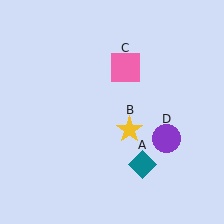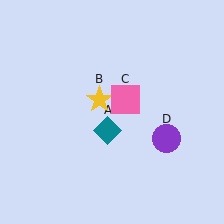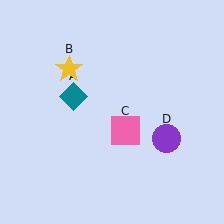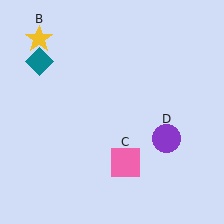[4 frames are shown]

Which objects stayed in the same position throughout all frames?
Purple circle (object D) remained stationary.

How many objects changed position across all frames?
3 objects changed position: teal diamond (object A), yellow star (object B), pink square (object C).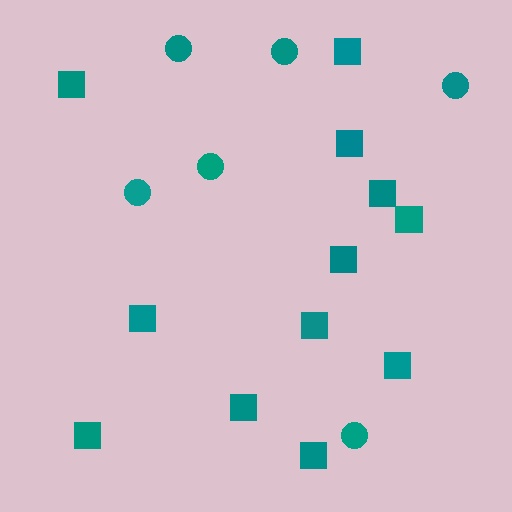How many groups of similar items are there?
There are 2 groups: one group of squares (12) and one group of circles (6).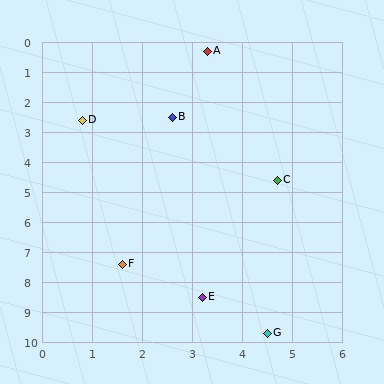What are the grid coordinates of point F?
Point F is at approximately (1.6, 7.4).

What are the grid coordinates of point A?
Point A is at approximately (3.3, 0.3).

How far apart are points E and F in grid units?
Points E and F are about 1.9 grid units apart.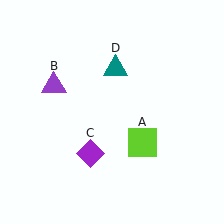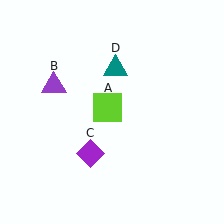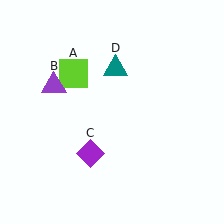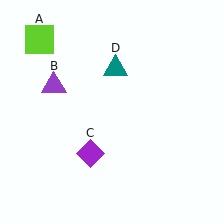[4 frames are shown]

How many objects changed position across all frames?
1 object changed position: lime square (object A).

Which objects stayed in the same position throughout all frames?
Purple triangle (object B) and purple diamond (object C) and teal triangle (object D) remained stationary.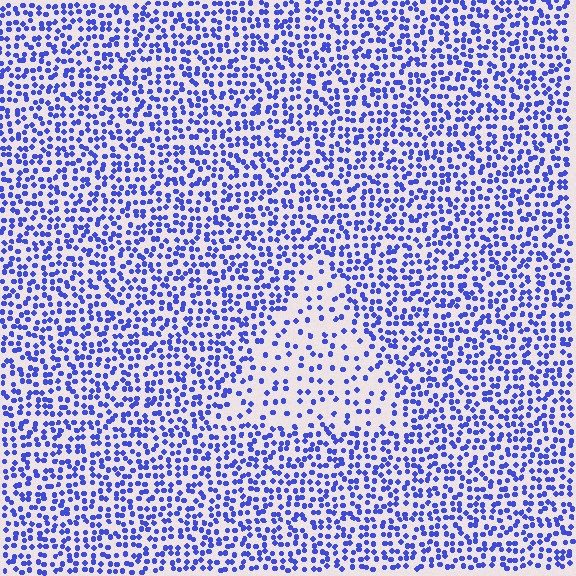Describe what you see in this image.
The image contains small blue elements arranged at two different densities. A triangle-shaped region is visible where the elements are less densely packed than the surrounding area.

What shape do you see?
I see a triangle.